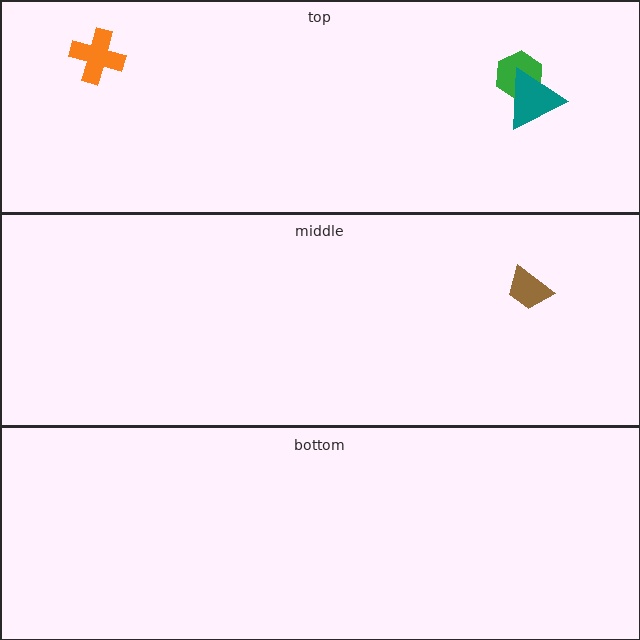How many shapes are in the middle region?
1.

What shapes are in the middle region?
The brown trapezoid.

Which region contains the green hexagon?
The top region.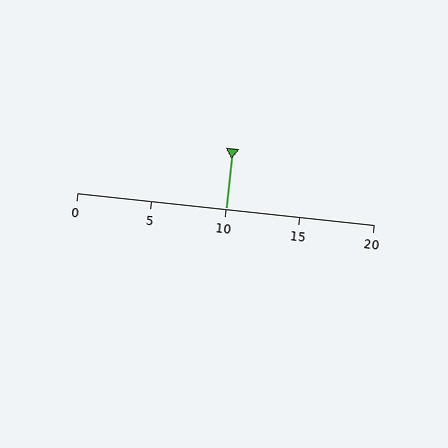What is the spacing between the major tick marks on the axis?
The major ticks are spaced 5 apart.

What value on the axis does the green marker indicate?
The marker indicates approximately 10.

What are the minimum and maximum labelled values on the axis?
The axis runs from 0 to 20.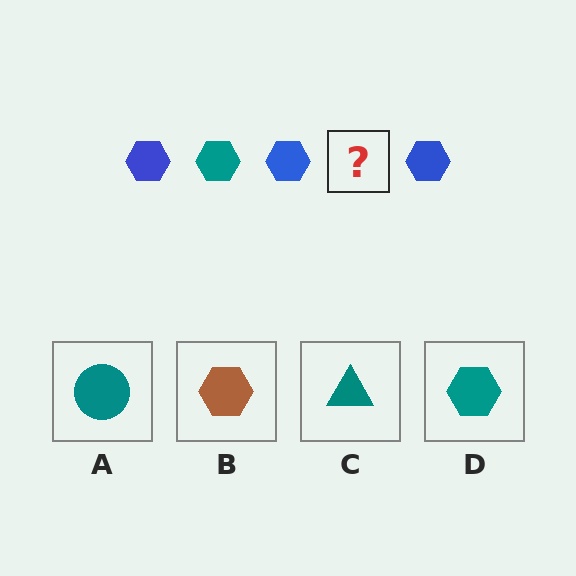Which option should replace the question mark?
Option D.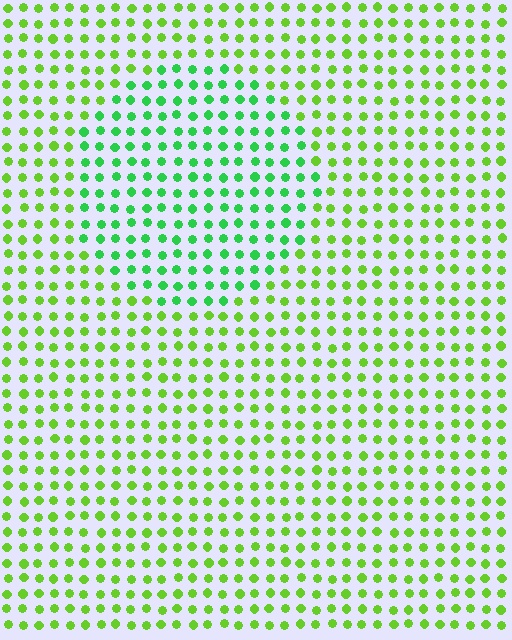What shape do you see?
I see a circle.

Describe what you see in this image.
The image is filled with small lime elements in a uniform arrangement. A circle-shaped region is visible where the elements are tinted to a slightly different hue, forming a subtle color boundary.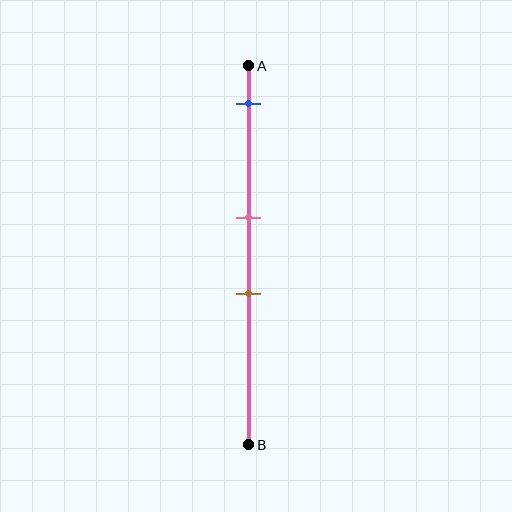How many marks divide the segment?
There are 3 marks dividing the segment.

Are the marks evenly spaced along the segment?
No, the marks are not evenly spaced.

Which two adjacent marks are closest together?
The pink and brown marks are the closest adjacent pair.